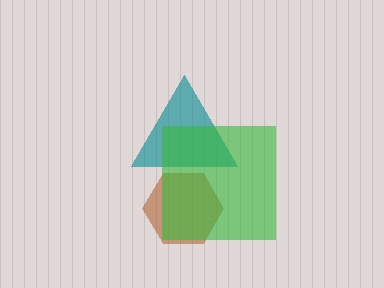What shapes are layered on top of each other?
The layered shapes are: a brown hexagon, a teal triangle, a green square.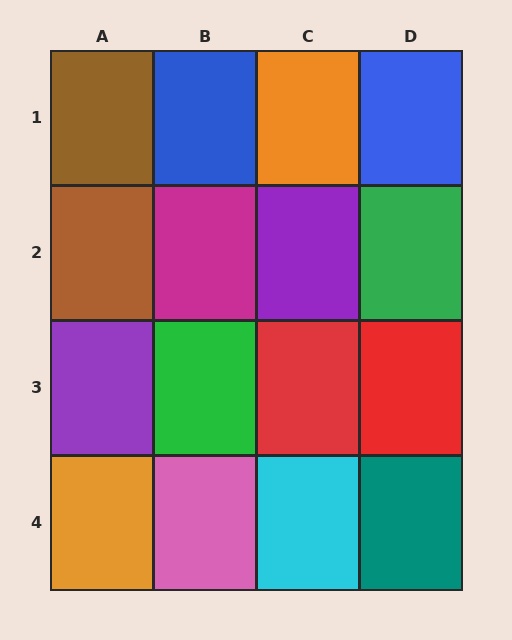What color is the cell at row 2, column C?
Purple.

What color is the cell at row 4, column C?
Cyan.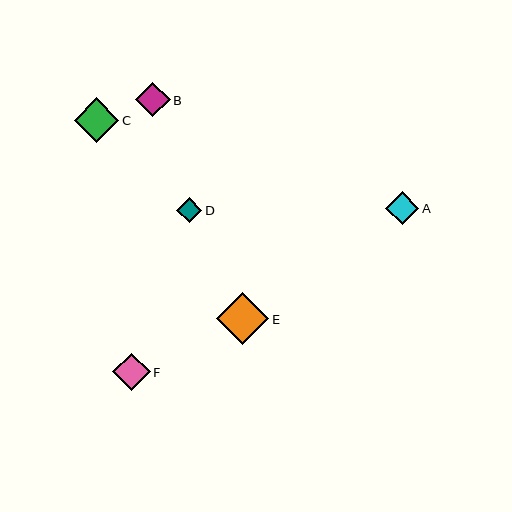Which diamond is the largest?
Diamond E is the largest with a size of approximately 53 pixels.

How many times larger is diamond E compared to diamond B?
Diamond E is approximately 1.5 times the size of diamond B.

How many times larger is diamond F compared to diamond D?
Diamond F is approximately 1.5 times the size of diamond D.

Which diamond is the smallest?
Diamond D is the smallest with a size of approximately 25 pixels.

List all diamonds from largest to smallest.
From largest to smallest: E, C, F, B, A, D.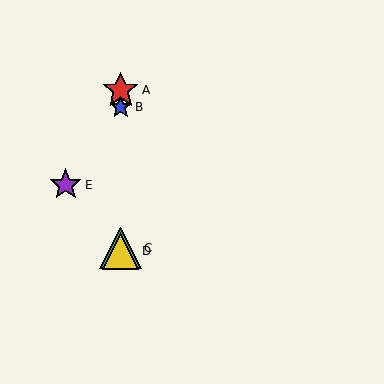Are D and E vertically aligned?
No, D is at x≈121 and E is at x≈66.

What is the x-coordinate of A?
Object A is at x≈121.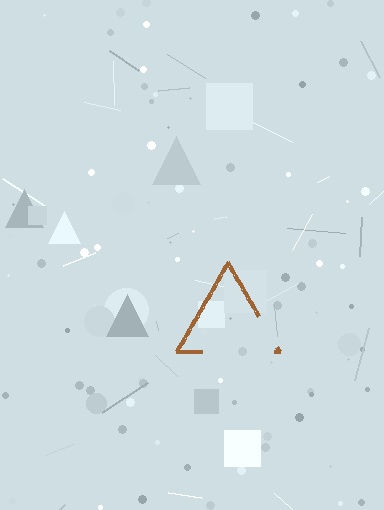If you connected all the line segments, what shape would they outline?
They would outline a triangle.